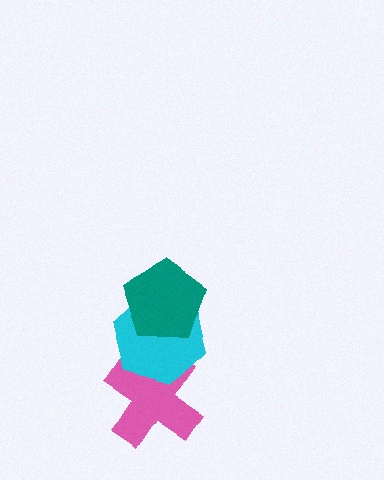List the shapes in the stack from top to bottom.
From top to bottom: the teal pentagon, the cyan hexagon, the pink cross.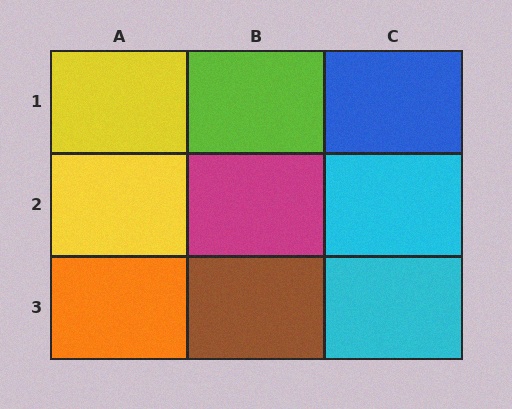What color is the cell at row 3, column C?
Cyan.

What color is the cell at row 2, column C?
Cyan.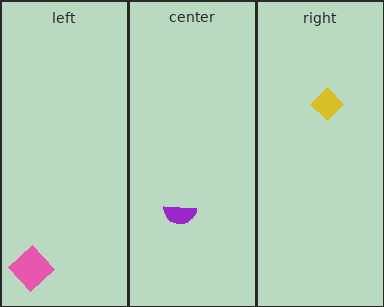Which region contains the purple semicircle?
The center region.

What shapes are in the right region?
The yellow diamond.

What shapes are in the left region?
The pink diamond.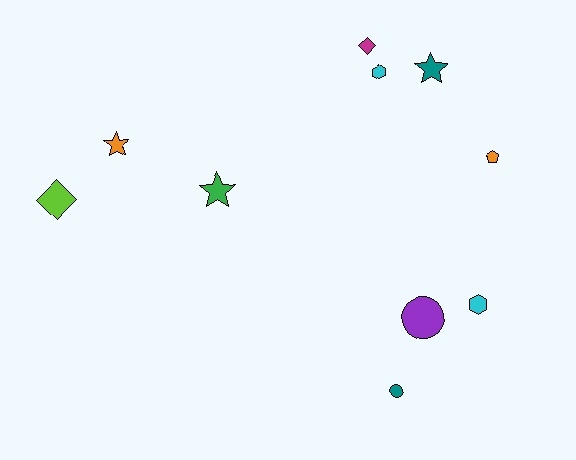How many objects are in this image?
There are 10 objects.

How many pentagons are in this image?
There is 1 pentagon.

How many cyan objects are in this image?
There are 2 cyan objects.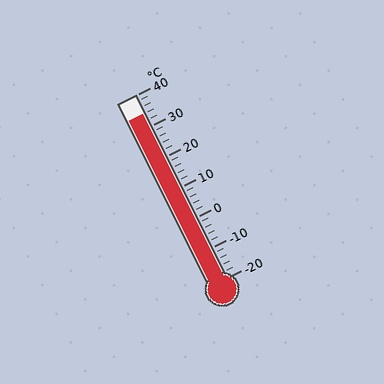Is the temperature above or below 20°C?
The temperature is above 20°C.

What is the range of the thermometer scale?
The thermometer scale ranges from -20°C to 40°C.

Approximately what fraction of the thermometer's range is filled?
The thermometer is filled to approximately 90% of its range.